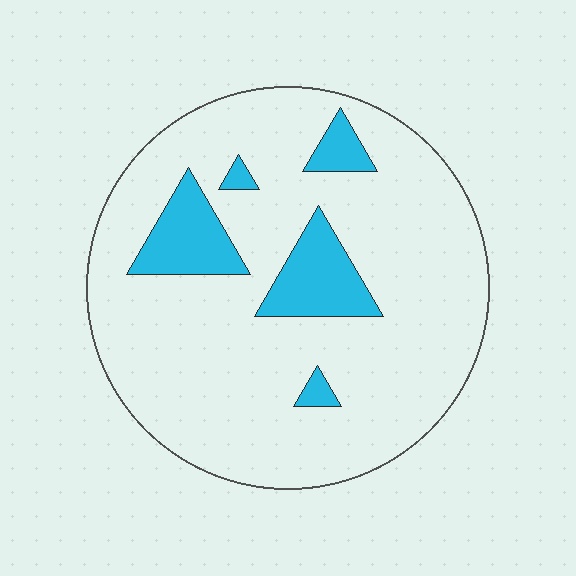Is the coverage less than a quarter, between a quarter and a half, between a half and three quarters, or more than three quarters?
Less than a quarter.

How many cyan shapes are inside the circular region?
5.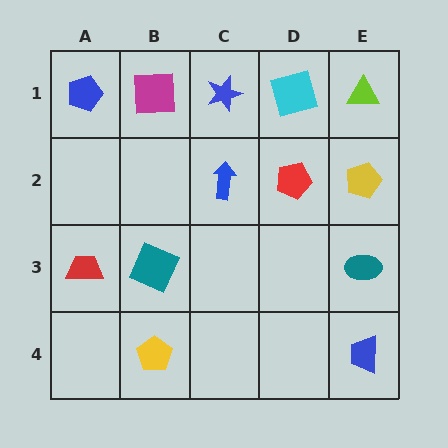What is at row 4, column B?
A yellow pentagon.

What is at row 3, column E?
A teal ellipse.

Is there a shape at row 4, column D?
No, that cell is empty.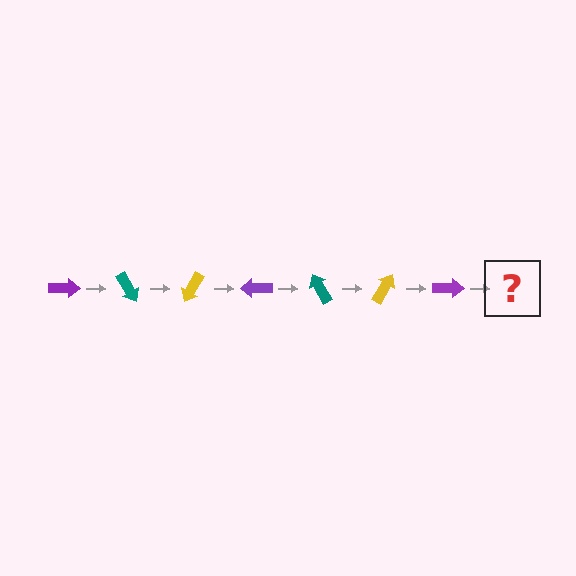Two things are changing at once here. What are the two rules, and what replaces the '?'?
The two rules are that it rotates 60 degrees each step and the color cycles through purple, teal, and yellow. The '?' should be a teal arrow, rotated 420 degrees from the start.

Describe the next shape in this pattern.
It should be a teal arrow, rotated 420 degrees from the start.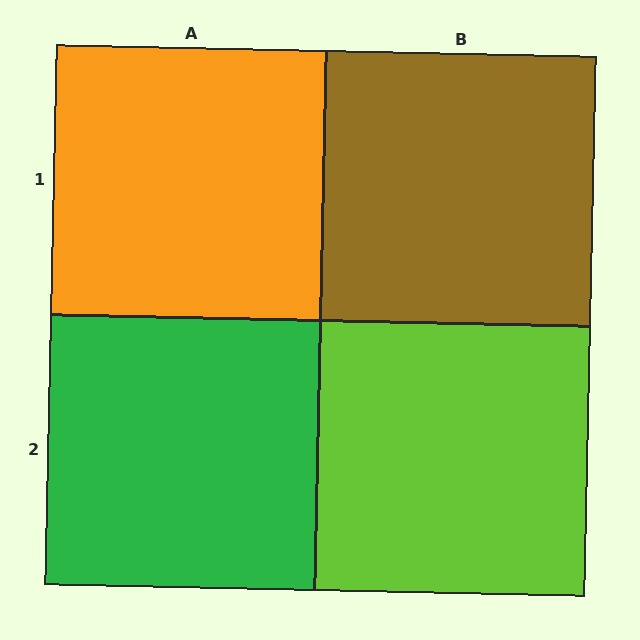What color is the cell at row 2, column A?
Green.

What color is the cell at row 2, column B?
Lime.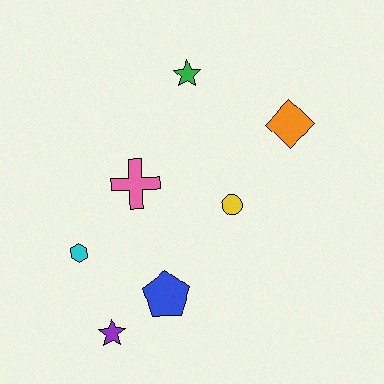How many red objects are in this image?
There are no red objects.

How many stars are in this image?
There are 2 stars.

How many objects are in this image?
There are 7 objects.